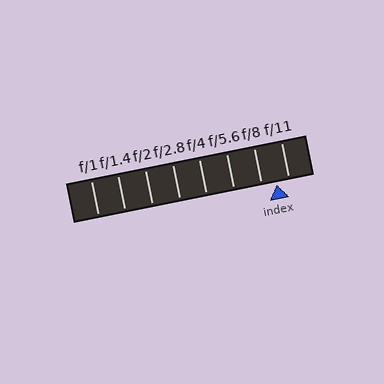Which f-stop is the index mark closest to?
The index mark is closest to f/11.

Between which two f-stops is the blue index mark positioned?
The index mark is between f/8 and f/11.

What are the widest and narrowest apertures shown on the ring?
The widest aperture shown is f/1 and the narrowest is f/11.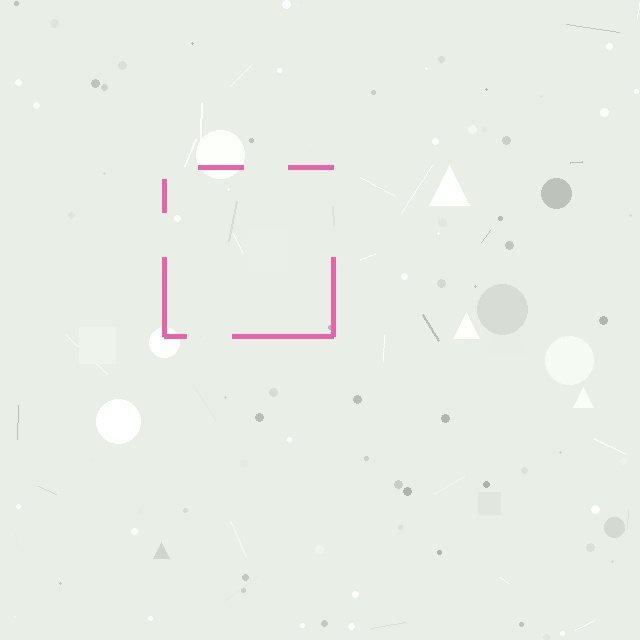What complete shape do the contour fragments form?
The contour fragments form a square.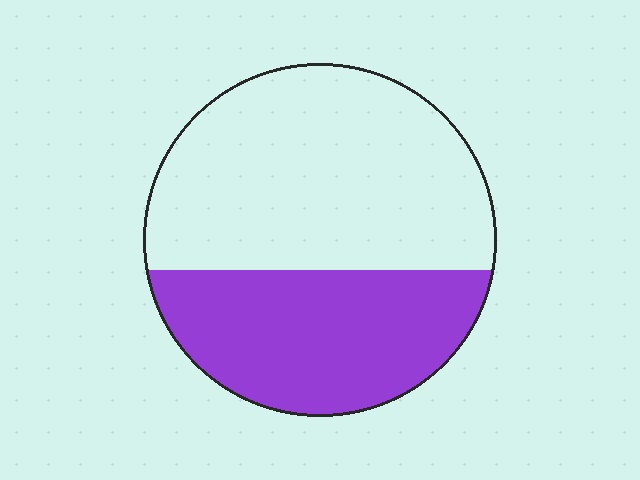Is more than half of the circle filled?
No.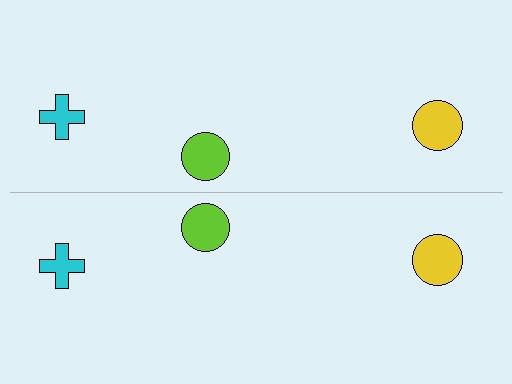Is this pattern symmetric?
Yes, this pattern has bilateral (reflection) symmetry.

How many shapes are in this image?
There are 6 shapes in this image.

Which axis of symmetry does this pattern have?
The pattern has a horizontal axis of symmetry running through the center of the image.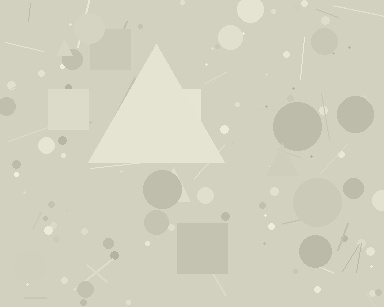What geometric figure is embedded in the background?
A triangle is embedded in the background.